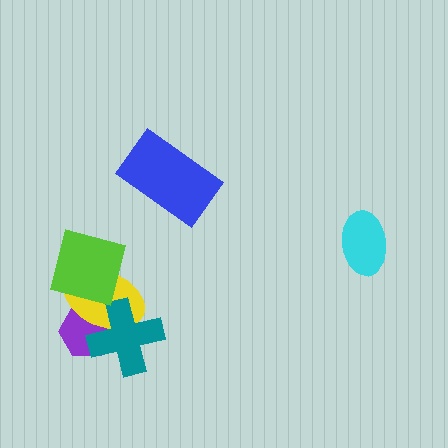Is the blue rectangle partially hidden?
No, no other shape covers it.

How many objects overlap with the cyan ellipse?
0 objects overlap with the cyan ellipse.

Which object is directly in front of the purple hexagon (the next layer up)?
The yellow ellipse is directly in front of the purple hexagon.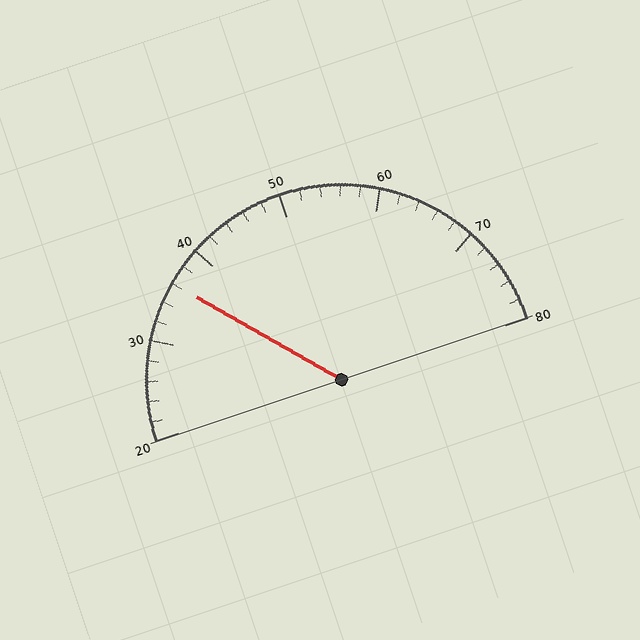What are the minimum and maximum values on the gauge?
The gauge ranges from 20 to 80.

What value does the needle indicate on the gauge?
The needle indicates approximately 36.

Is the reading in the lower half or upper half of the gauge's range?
The reading is in the lower half of the range (20 to 80).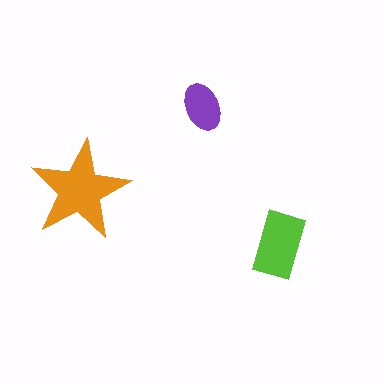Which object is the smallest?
The purple ellipse.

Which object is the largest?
The orange star.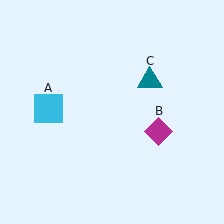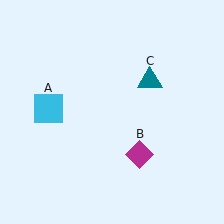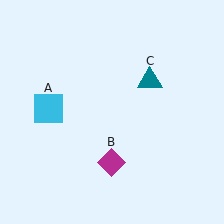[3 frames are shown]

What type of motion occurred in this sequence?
The magenta diamond (object B) rotated clockwise around the center of the scene.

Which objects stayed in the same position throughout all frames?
Cyan square (object A) and teal triangle (object C) remained stationary.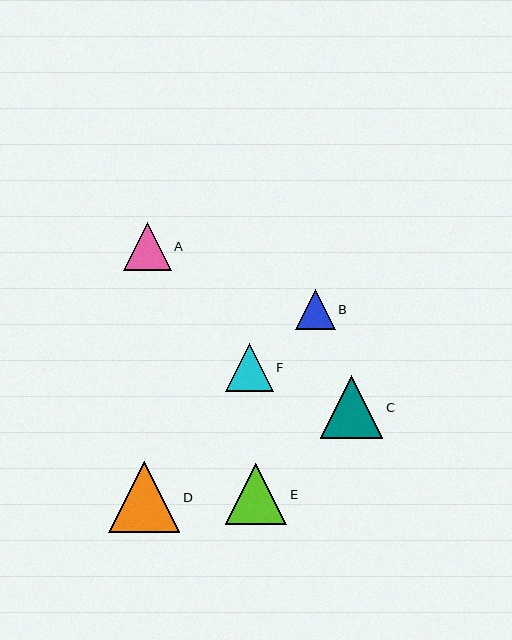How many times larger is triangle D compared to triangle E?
Triangle D is approximately 1.1 times the size of triangle E.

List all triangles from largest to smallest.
From largest to smallest: D, C, E, A, F, B.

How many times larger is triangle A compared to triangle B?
Triangle A is approximately 1.2 times the size of triangle B.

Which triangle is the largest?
Triangle D is the largest with a size of approximately 71 pixels.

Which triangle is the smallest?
Triangle B is the smallest with a size of approximately 40 pixels.